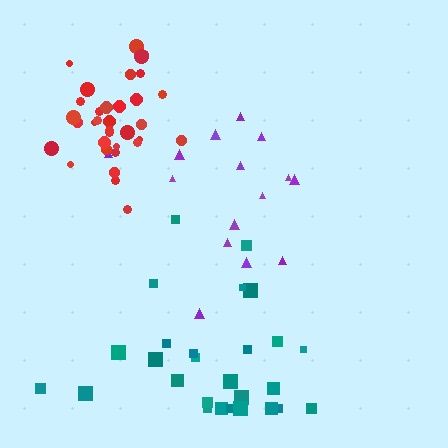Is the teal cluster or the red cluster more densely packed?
Red.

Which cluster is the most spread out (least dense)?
Purple.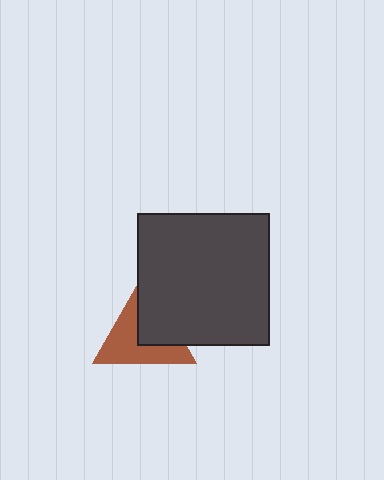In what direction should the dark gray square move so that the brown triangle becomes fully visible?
The dark gray square should move toward the upper-right. That is the shortest direction to clear the overlap and leave the brown triangle fully visible.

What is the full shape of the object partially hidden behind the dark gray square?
The partially hidden object is a brown triangle.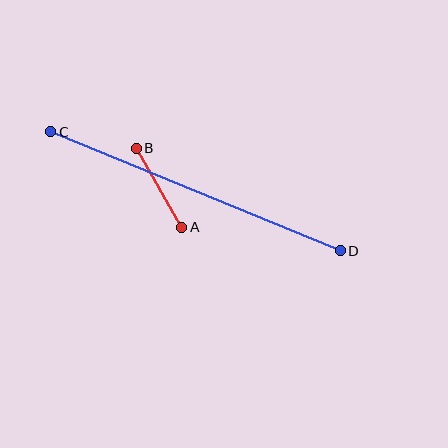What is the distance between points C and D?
The distance is approximately 313 pixels.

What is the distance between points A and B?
The distance is approximately 91 pixels.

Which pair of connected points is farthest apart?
Points C and D are farthest apart.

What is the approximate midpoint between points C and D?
The midpoint is at approximately (195, 191) pixels.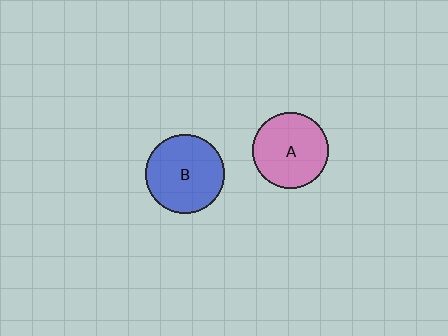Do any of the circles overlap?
No, none of the circles overlap.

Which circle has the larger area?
Circle B (blue).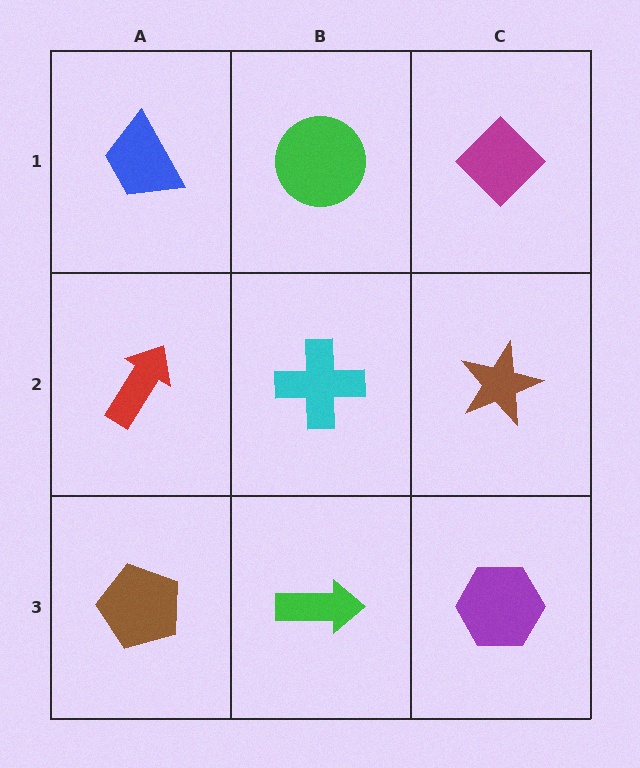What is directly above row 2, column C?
A magenta diamond.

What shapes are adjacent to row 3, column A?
A red arrow (row 2, column A), a green arrow (row 3, column B).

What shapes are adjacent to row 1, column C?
A brown star (row 2, column C), a green circle (row 1, column B).